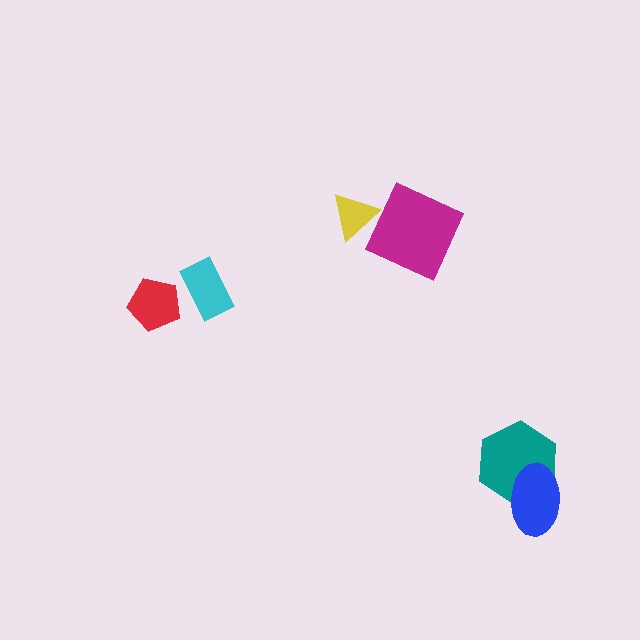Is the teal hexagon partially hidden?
Yes, it is partially covered by another shape.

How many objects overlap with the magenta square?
0 objects overlap with the magenta square.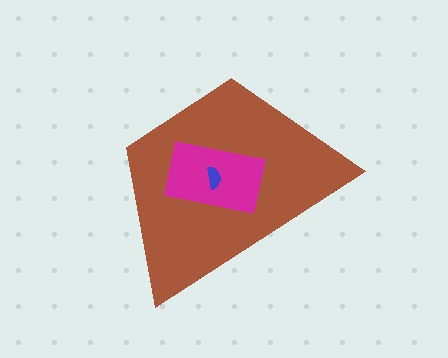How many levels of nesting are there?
3.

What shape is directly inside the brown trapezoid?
The magenta rectangle.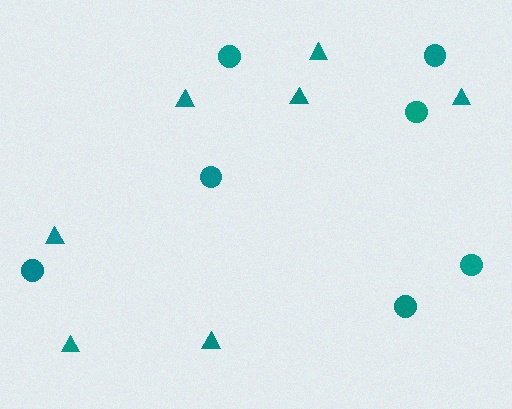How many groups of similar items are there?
There are 2 groups: one group of triangles (7) and one group of circles (7).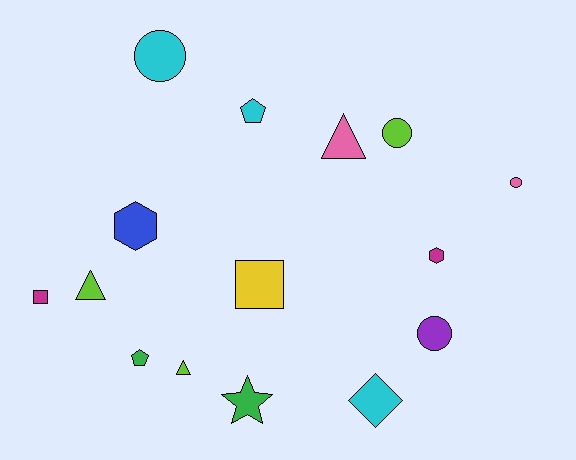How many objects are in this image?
There are 15 objects.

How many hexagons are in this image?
There are 2 hexagons.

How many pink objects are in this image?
There are 2 pink objects.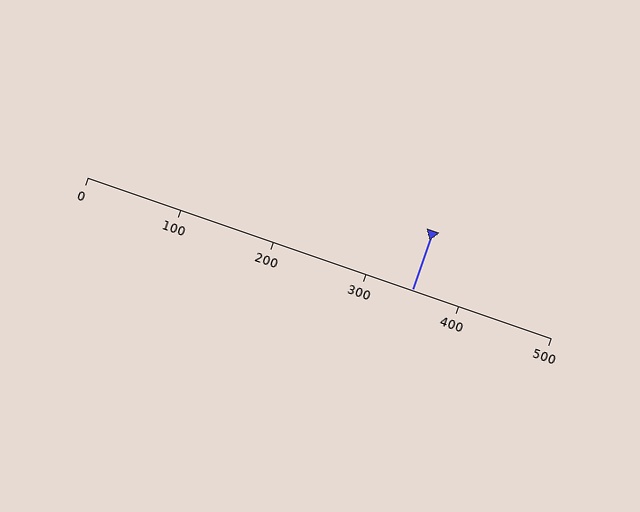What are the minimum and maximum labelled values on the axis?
The axis runs from 0 to 500.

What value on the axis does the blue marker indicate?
The marker indicates approximately 350.